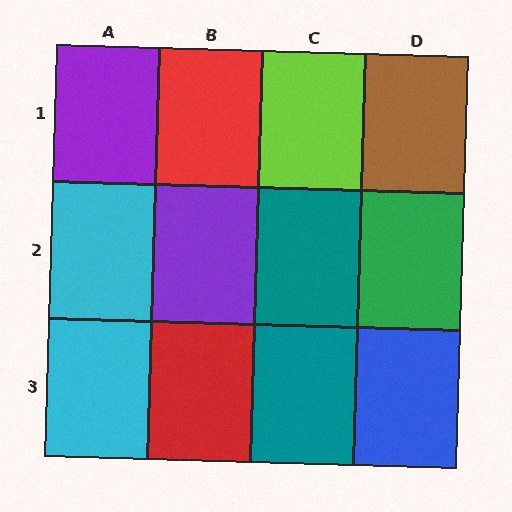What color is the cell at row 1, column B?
Red.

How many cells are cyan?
2 cells are cyan.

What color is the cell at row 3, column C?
Teal.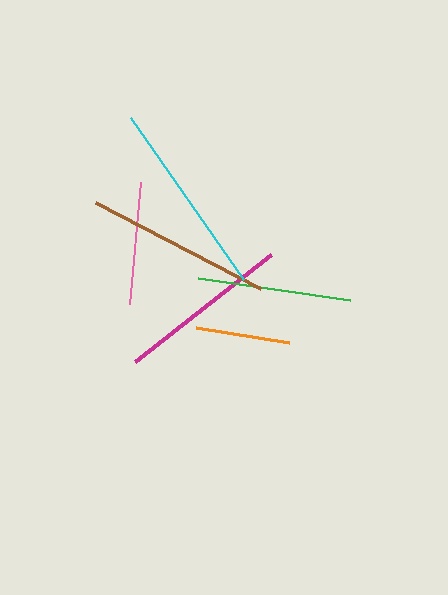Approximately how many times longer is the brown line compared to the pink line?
The brown line is approximately 1.5 times the length of the pink line.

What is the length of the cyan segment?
The cyan segment is approximately 197 pixels long.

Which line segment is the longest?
The cyan line is the longest at approximately 197 pixels.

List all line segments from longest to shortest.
From longest to shortest: cyan, brown, magenta, green, pink, orange.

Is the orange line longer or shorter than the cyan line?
The cyan line is longer than the orange line.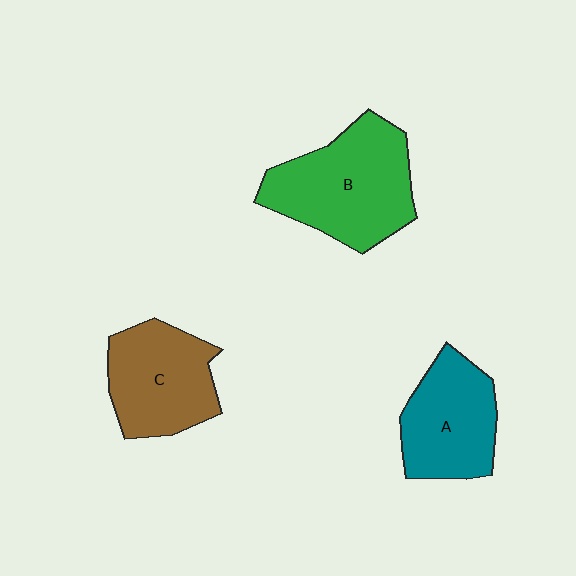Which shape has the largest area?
Shape B (green).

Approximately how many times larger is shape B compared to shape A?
Approximately 1.4 times.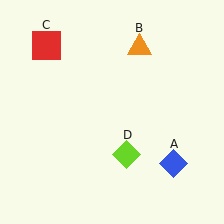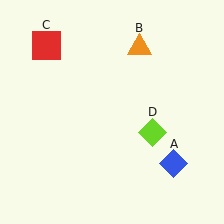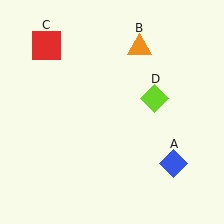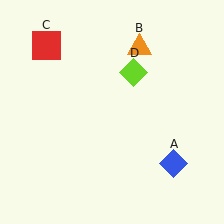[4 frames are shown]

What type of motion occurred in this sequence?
The lime diamond (object D) rotated counterclockwise around the center of the scene.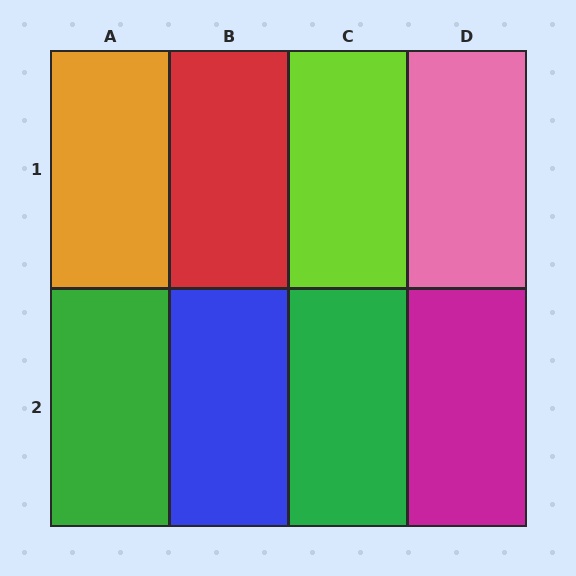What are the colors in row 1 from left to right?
Orange, red, lime, pink.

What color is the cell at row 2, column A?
Green.